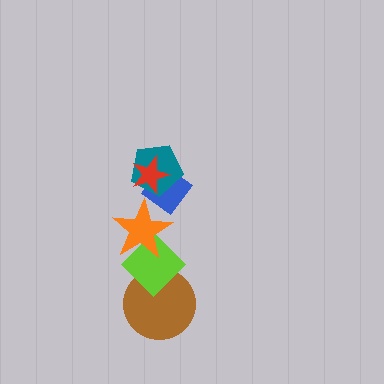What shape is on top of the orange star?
The blue diamond is on top of the orange star.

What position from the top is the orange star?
The orange star is 4th from the top.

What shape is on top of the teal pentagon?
The red star is on top of the teal pentagon.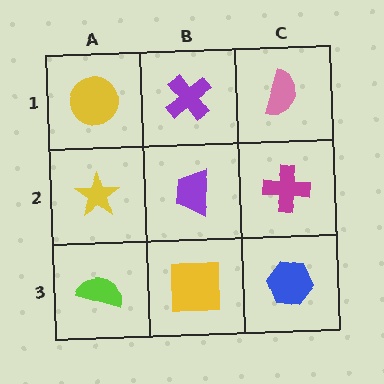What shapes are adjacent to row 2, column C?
A pink semicircle (row 1, column C), a blue hexagon (row 3, column C), a purple trapezoid (row 2, column B).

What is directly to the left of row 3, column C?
A yellow square.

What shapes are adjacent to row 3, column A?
A yellow star (row 2, column A), a yellow square (row 3, column B).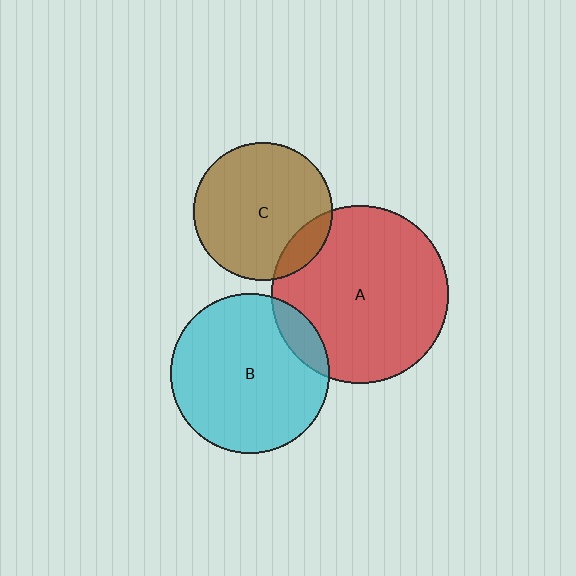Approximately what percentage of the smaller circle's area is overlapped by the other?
Approximately 10%.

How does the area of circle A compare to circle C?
Approximately 1.6 times.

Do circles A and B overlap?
Yes.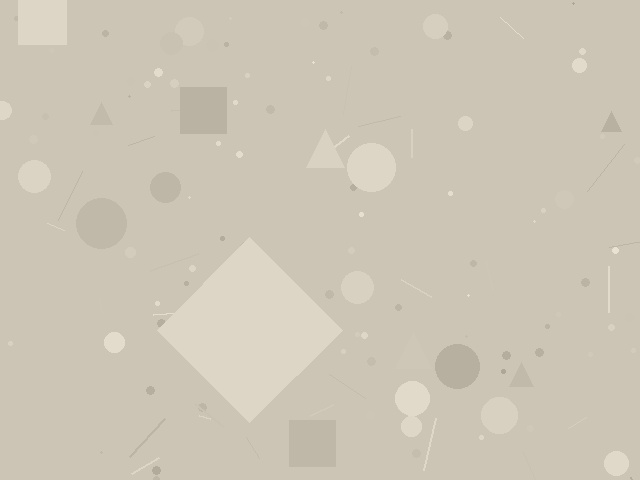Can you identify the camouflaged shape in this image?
The camouflaged shape is a diamond.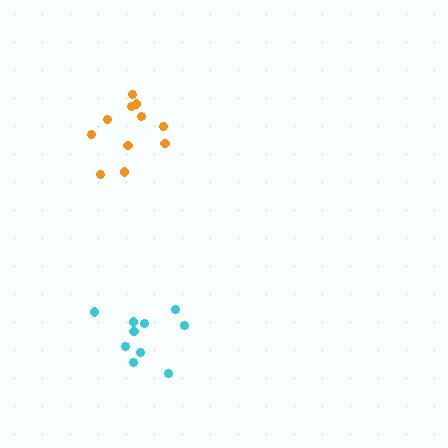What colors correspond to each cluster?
The clusters are colored: orange, cyan.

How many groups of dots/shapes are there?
There are 2 groups.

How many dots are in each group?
Group 1: 11 dots, Group 2: 10 dots (21 total).